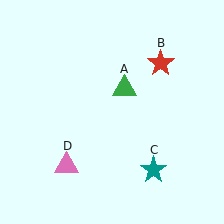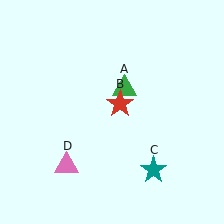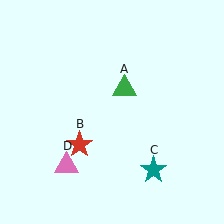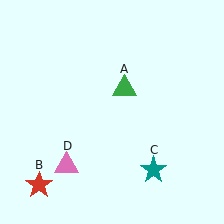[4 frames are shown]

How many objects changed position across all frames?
1 object changed position: red star (object B).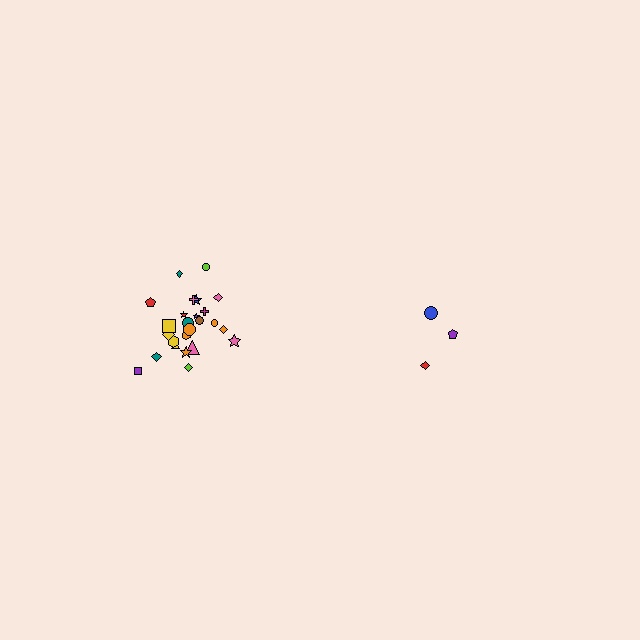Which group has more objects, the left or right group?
The left group.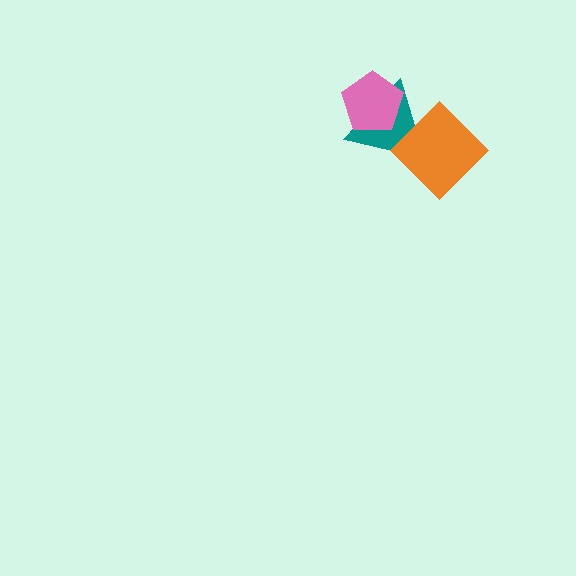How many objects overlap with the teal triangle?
2 objects overlap with the teal triangle.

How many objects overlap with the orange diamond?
1 object overlaps with the orange diamond.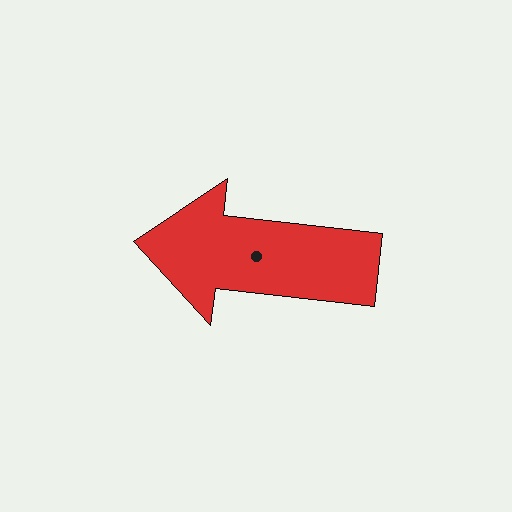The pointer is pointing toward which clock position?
Roughly 9 o'clock.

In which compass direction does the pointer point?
West.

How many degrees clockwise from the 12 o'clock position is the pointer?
Approximately 277 degrees.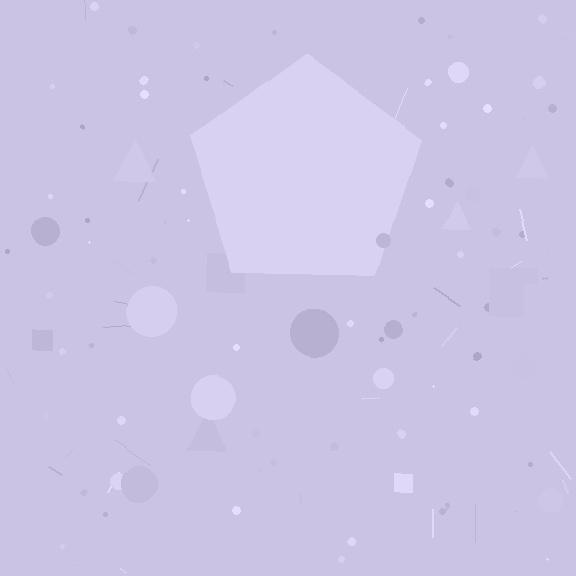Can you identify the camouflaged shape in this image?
The camouflaged shape is a pentagon.